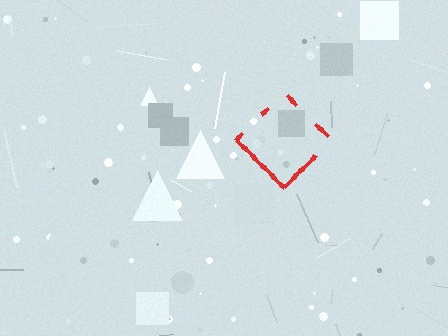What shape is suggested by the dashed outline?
The dashed outline suggests a diamond.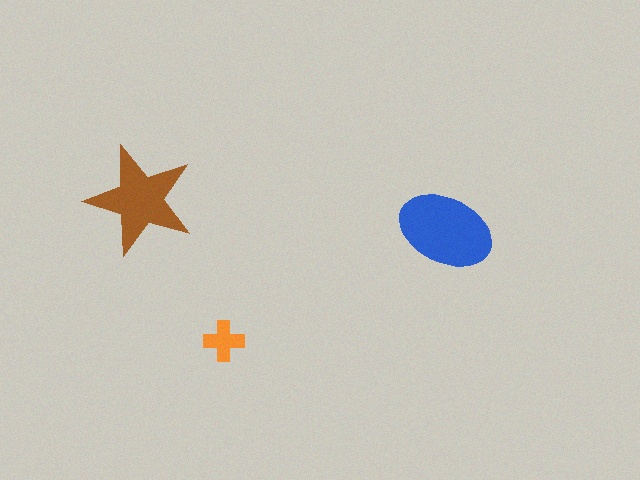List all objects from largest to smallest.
The blue ellipse, the brown star, the orange cross.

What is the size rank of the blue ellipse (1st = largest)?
1st.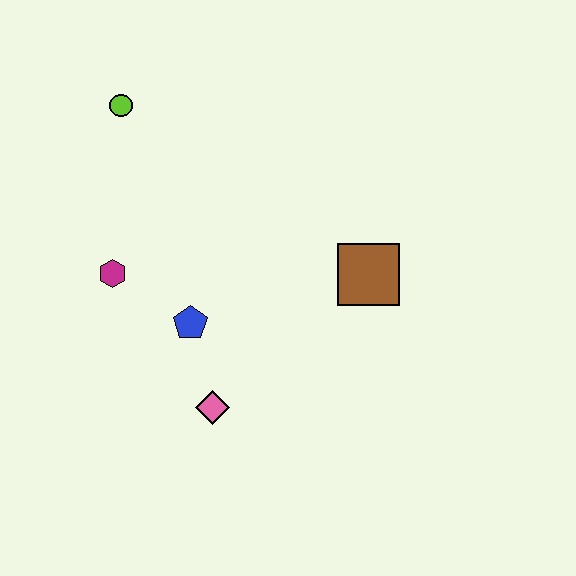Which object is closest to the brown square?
The blue pentagon is closest to the brown square.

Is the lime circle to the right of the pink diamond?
No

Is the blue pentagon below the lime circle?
Yes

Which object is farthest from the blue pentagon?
The lime circle is farthest from the blue pentagon.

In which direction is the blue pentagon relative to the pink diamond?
The blue pentagon is above the pink diamond.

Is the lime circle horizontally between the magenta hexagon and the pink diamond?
Yes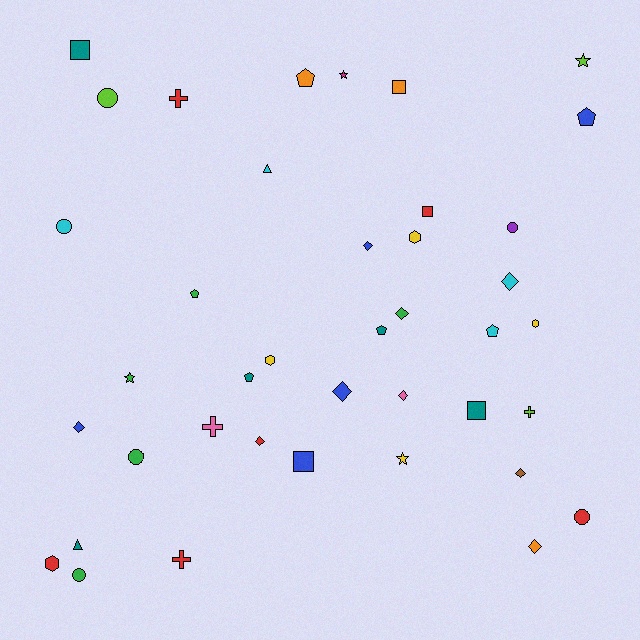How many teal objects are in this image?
There are 5 teal objects.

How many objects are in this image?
There are 40 objects.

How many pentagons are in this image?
There are 6 pentagons.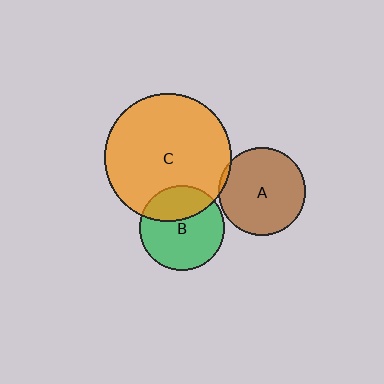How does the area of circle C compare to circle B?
Approximately 2.2 times.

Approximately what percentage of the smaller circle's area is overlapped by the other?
Approximately 5%.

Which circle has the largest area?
Circle C (orange).